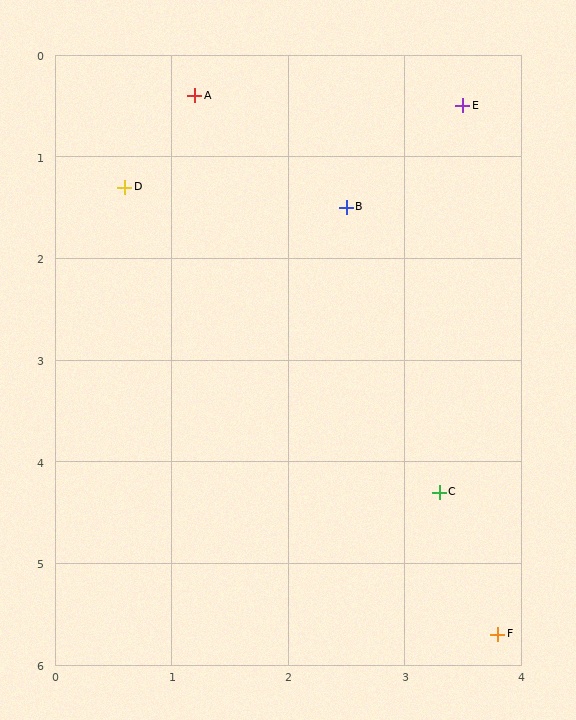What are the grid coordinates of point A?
Point A is at approximately (1.2, 0.4).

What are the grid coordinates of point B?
Point B is at approximately (2.5, 1.5).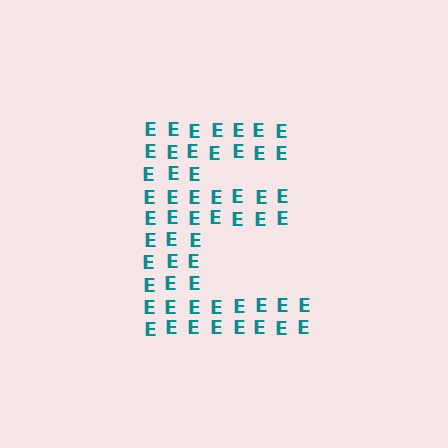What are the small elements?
The small elements are letter E's.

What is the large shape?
The large shape is the letter E.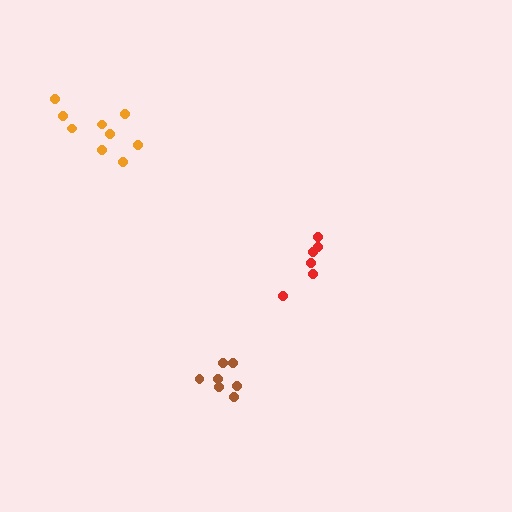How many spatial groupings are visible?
There are 3 spatial groupings.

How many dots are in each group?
Group 1: 6 dots, Group 2: 7 dots, Group 3: 9 dots (22 total).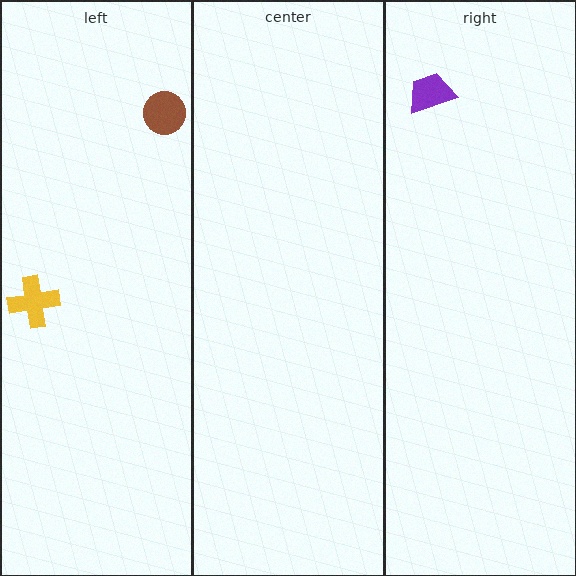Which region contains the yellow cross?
The left region.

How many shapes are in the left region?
2.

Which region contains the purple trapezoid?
The right region.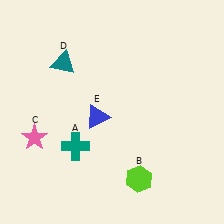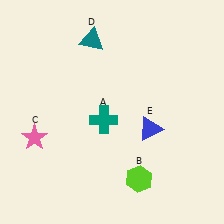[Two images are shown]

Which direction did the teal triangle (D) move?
The teal triangle (D) moved right.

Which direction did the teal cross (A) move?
The teal cross (A) moved right.